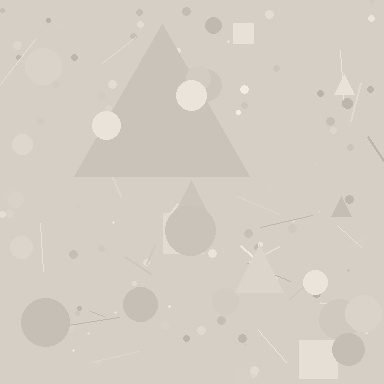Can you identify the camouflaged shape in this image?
The camouflaged shape is a triangle.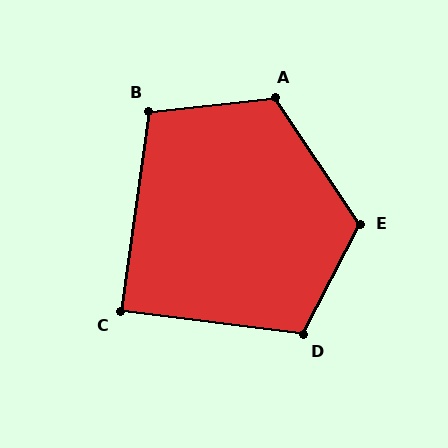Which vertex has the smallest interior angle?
C, at approximately 89 degrees.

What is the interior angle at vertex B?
Approximately 104 degrees (obtuse).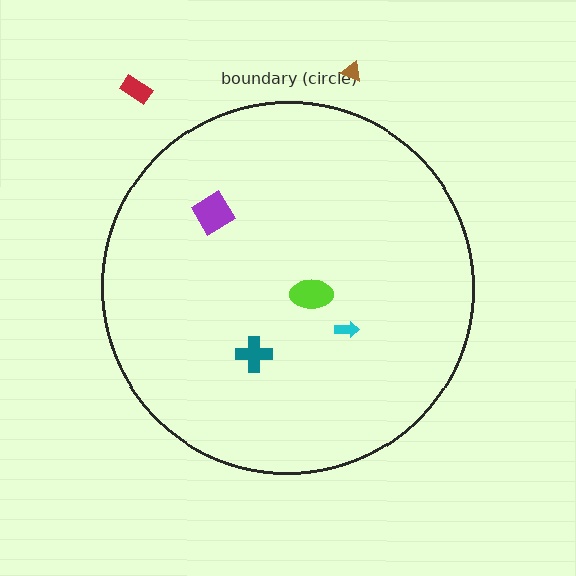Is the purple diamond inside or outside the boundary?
Inside.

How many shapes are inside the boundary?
4 inside, 2 outside.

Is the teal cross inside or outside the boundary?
Inside.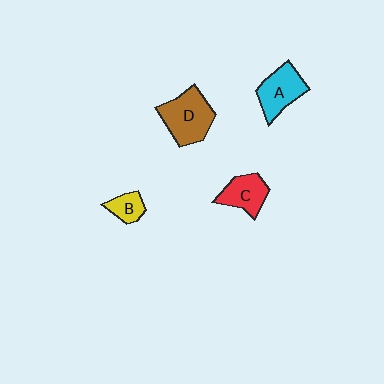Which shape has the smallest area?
Shape B (yellow).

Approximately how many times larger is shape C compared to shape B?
Approximately 1.6 times.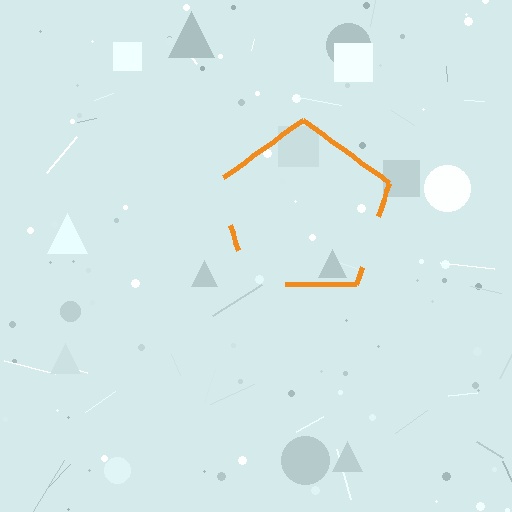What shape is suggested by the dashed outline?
The dashed outline suggests a pentagon.